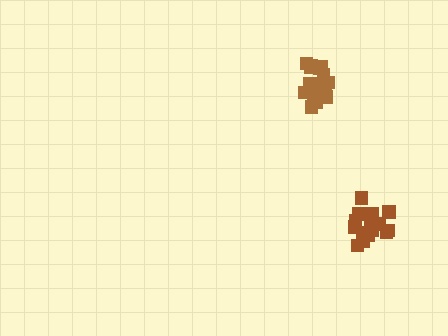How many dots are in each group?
Group 1: 16 dots, Group 2: 16 dots (32 total).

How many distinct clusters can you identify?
There are 2 distinct clusters.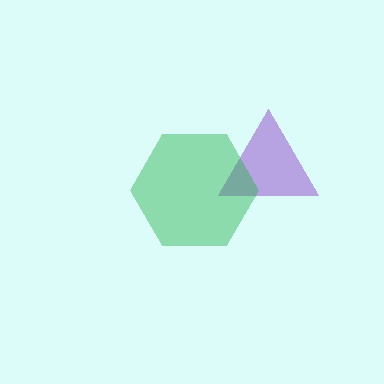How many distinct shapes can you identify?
There are 2 distinct shapes: a purple triangle, a green hexagon.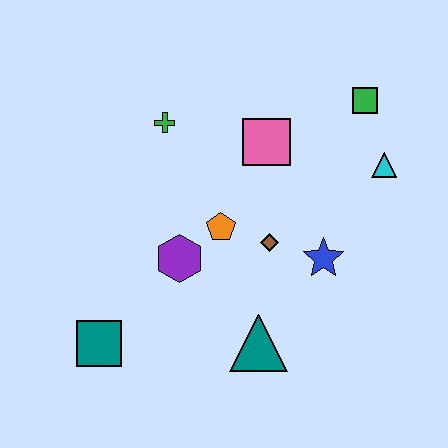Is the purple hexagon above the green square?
No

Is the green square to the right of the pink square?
Yes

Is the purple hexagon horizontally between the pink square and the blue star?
No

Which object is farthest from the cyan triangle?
The teal square is farthest from the cyan triangle.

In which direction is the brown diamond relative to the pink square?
The brown diamond is below the pink square.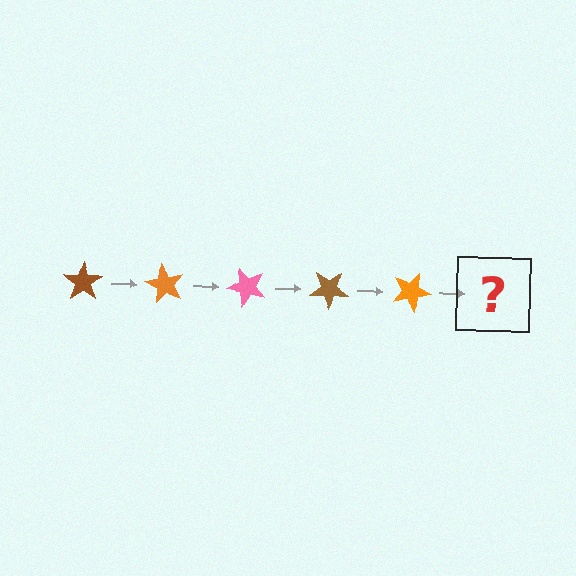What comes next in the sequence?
The next element should be a pink star, rotated 300 degrees from the start.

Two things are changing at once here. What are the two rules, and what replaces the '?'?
The two rules are that it rotates 60 degrees each step and the color cycles through brown, orange, and pink. The '?' should be a pink star, rotated 300 degrees from the start.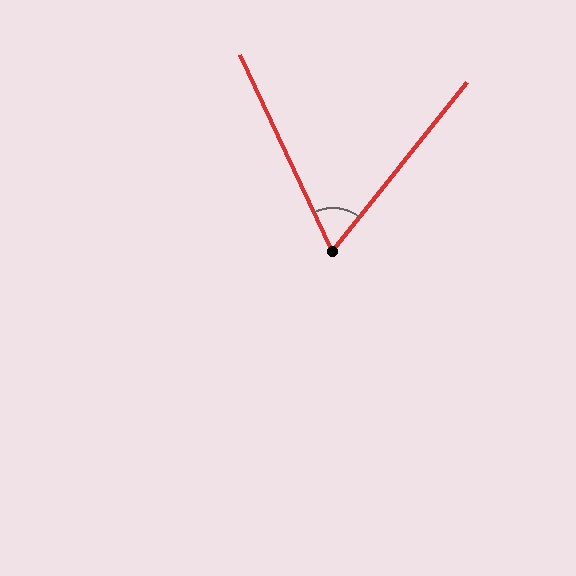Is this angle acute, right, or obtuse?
It is acute.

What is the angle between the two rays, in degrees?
Approximately 64 degrees.